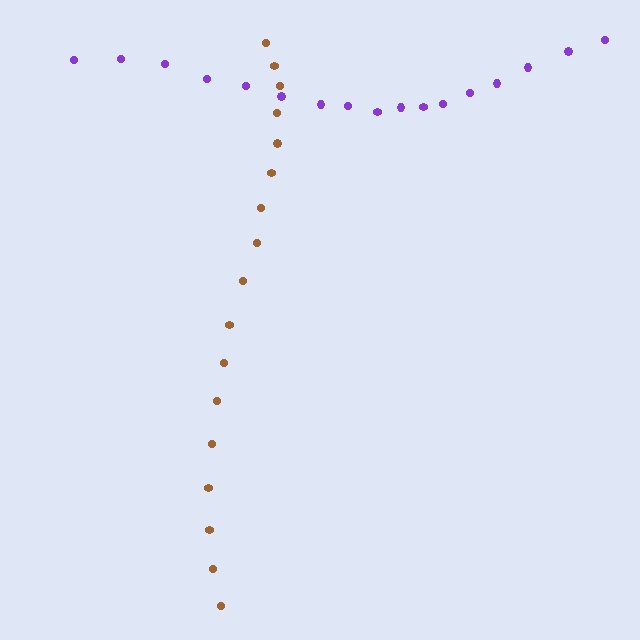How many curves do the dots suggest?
There are 2 distinct paths.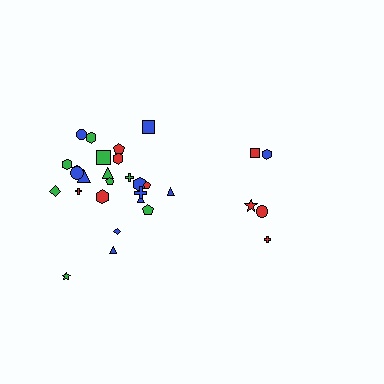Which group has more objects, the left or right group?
The left group.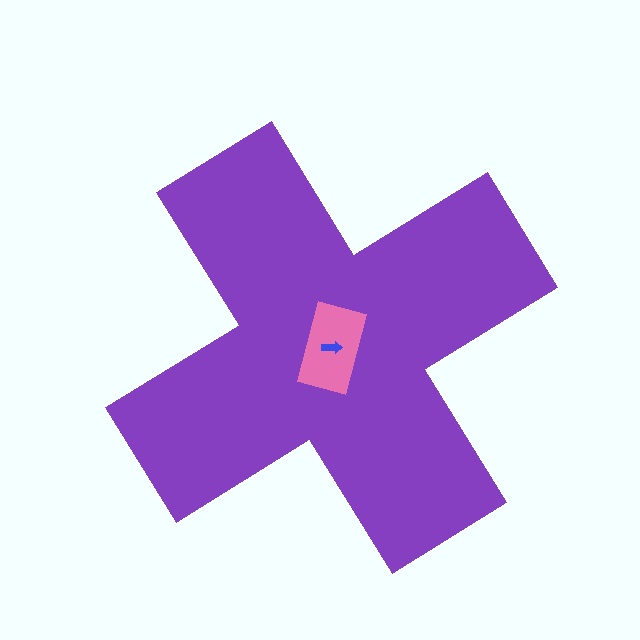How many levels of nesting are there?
3.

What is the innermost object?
The blue arrow.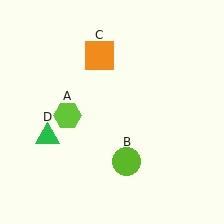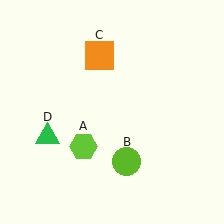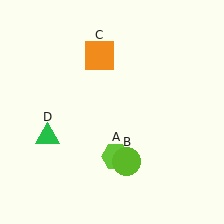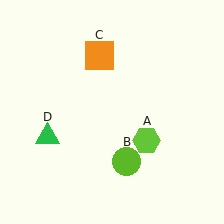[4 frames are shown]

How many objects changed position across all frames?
1 object changed position: lime hexagon (object A).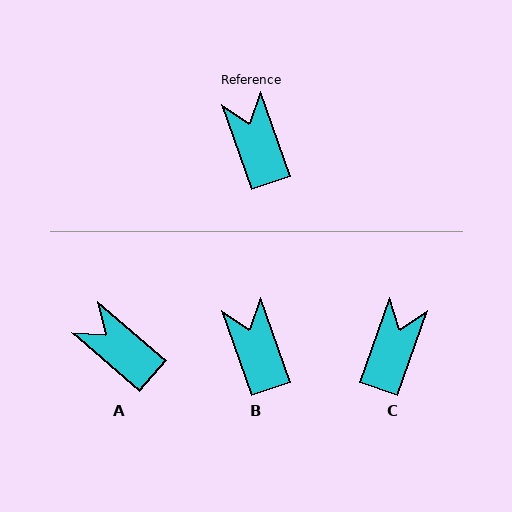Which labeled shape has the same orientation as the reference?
B.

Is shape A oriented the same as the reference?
No, it is off by about 30 degrees.